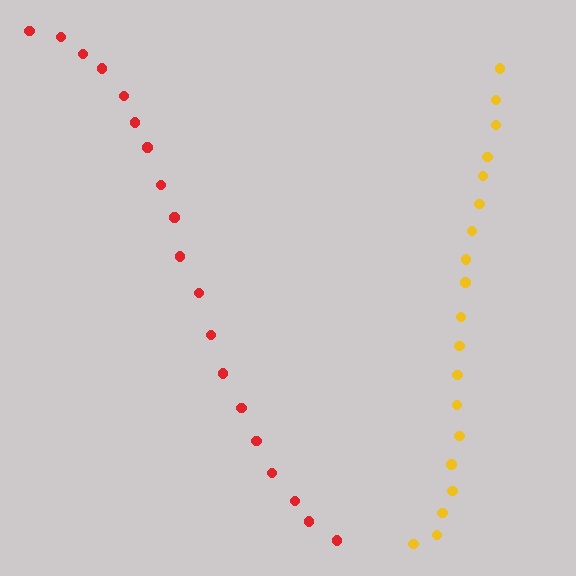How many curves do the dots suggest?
There are 2 distinct paths.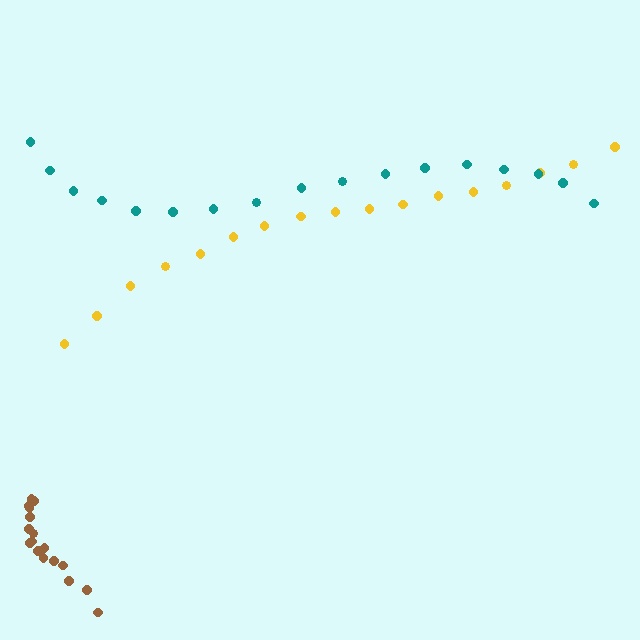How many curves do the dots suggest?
There are 3 distinct paths.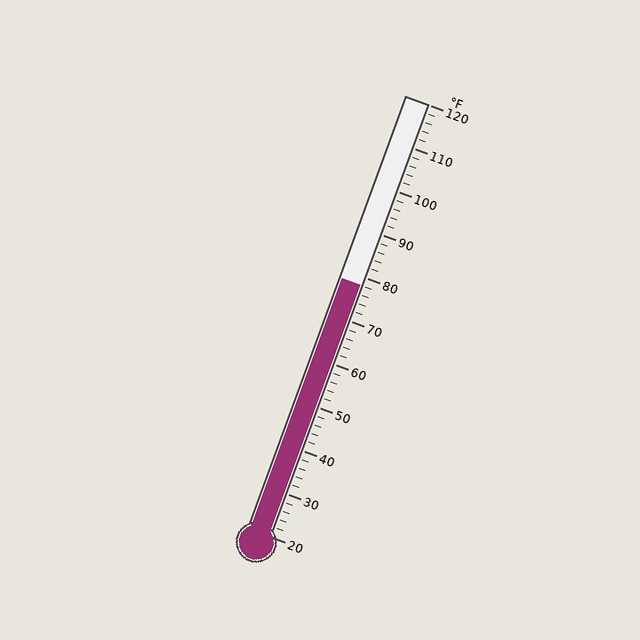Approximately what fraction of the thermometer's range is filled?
The thermometer is filled to approximately 60% of its range.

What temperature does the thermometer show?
The thermometer shows approximately 78°F.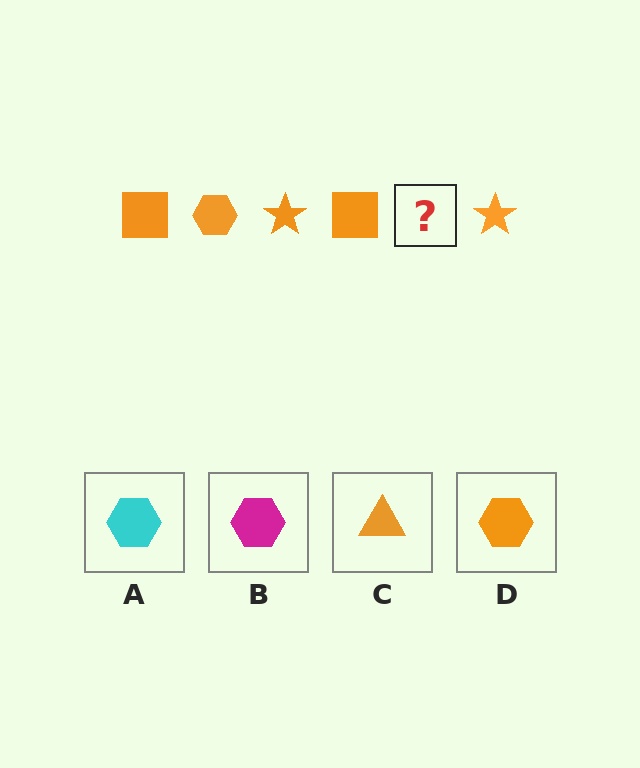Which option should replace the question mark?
Option D.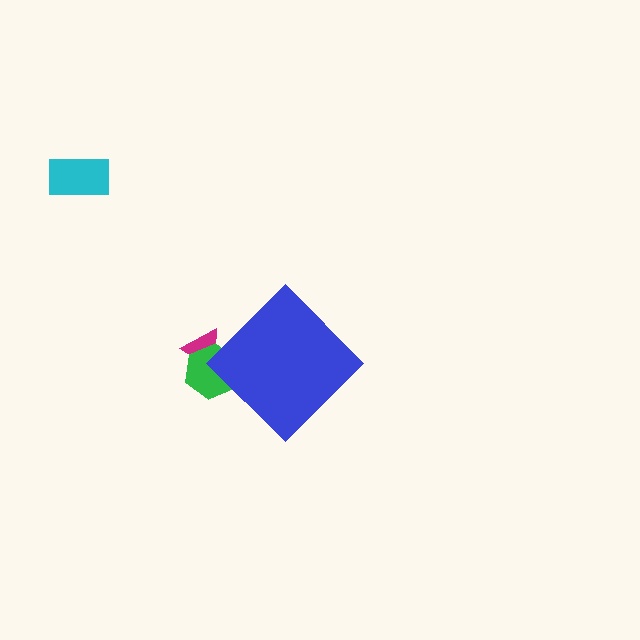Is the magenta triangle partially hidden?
Yes, the magenta triangle is partially hidden behind the blue diamond.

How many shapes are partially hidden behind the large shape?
2 shapes are partially hidden.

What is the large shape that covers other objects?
A blue diamond.